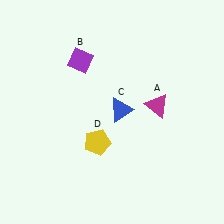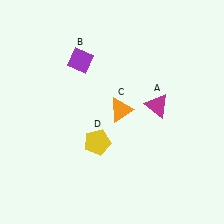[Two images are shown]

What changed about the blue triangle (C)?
In Image 1, C is blue. In Image 2, it changed to orange.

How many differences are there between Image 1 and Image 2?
There is 1 difference between the two images.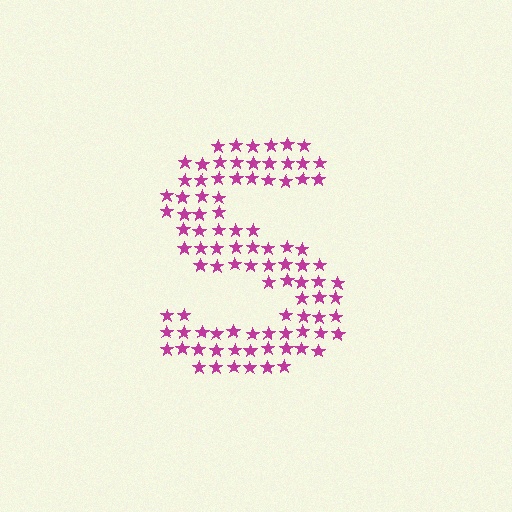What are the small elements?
The small elements are stars.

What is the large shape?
The large shape is the letter S.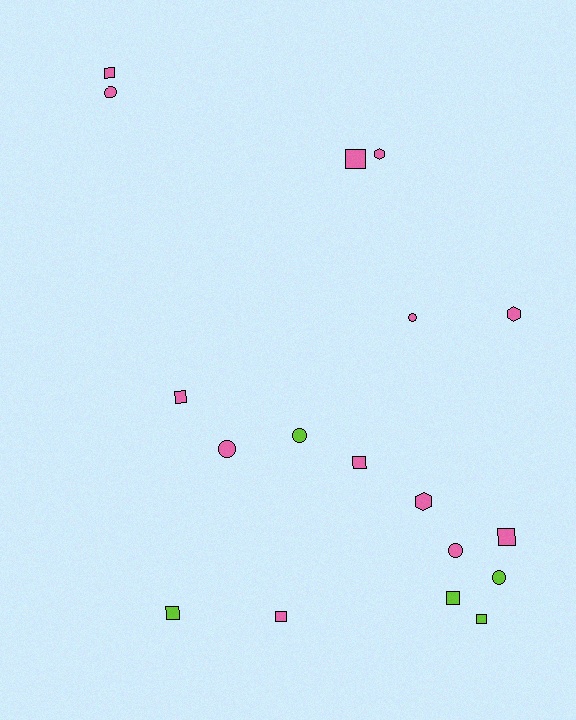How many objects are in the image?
There are 18 objects.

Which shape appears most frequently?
Square, with 9 objects.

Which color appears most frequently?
Pink, with 13 objects.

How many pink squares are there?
There are 6 pink squares.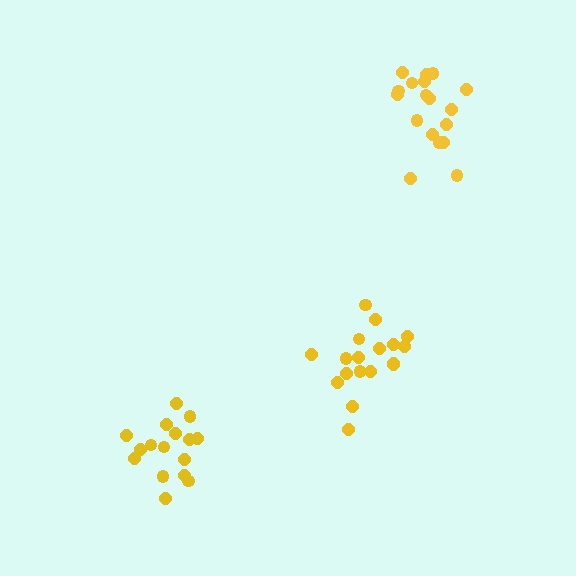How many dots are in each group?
Group 1: 18 dots, Group 2: 16 dots, Group 3: 18 dots (52 total).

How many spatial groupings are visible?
There are 3 spatial groupings.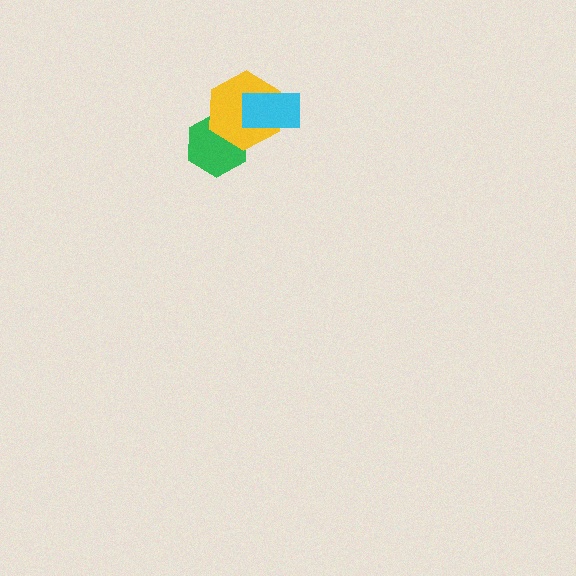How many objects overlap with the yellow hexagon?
2 objects overlap with the yellow hexagon.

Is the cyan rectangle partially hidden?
No, no other shape covers it.